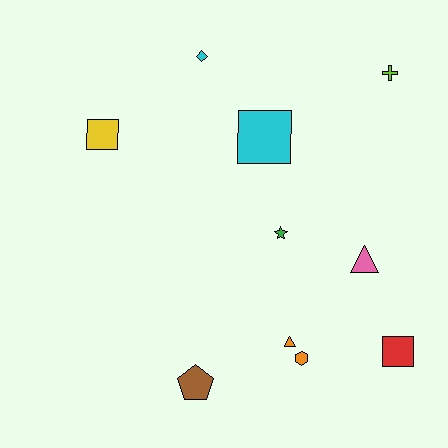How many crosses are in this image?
There is 1 cross.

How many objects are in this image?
There are 10 objects.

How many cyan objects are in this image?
There are 2 cyan objects.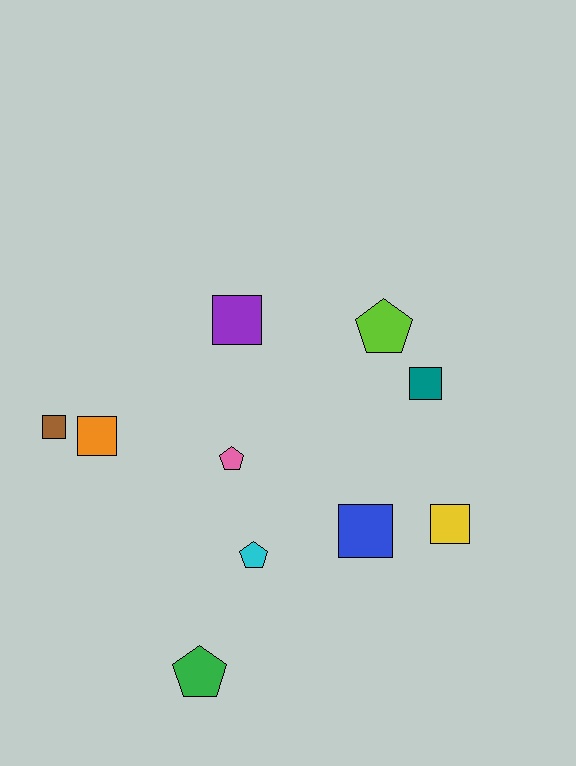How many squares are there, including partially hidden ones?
There are 6 squares.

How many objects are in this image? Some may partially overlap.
There are 10 objects.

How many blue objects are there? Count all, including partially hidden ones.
There is 1 blue object.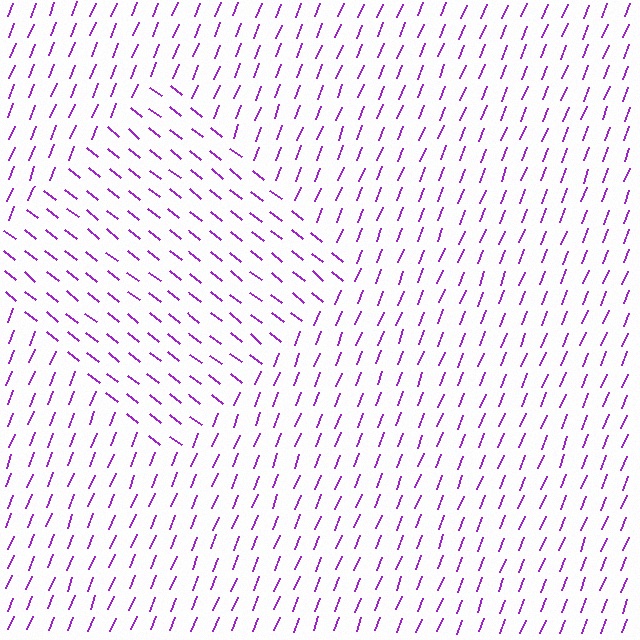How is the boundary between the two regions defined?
The boundary is defined purely by a change in line orientation (approximately 73 degrees difference). All lines are the same color and thickness.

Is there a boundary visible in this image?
Yes, there is a texture boundary formed by a change in line orientation.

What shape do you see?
I see a diamond.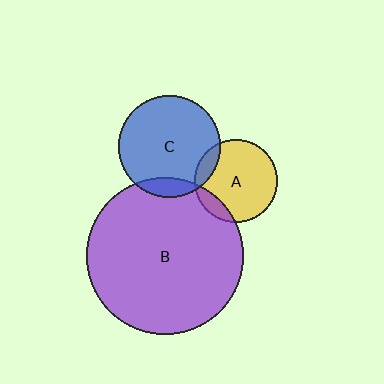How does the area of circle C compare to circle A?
Approximately 1.5 times.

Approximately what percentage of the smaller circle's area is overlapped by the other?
Approximately 10%.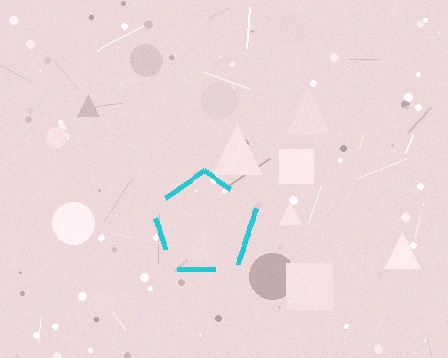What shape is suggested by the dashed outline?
The dashed outline suggests a pentagon.